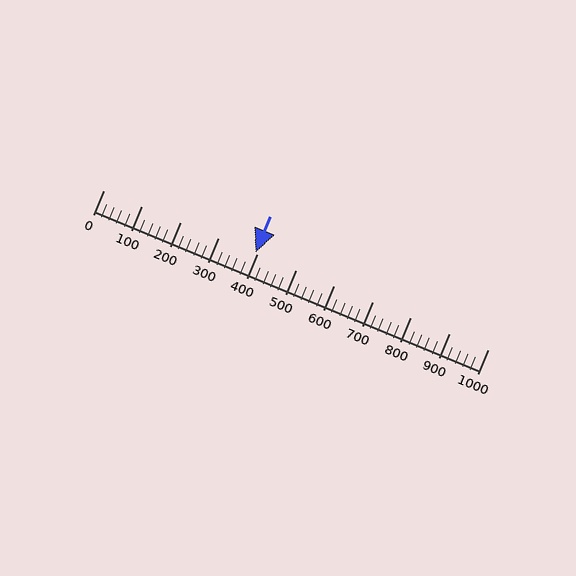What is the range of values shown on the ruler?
The ruler shows values from 0 to 1000.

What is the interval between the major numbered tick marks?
The major tick marks are spaced 100 units apart.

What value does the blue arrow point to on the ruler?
The blue arrow points to approximately 396.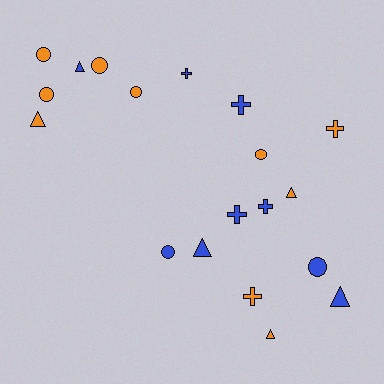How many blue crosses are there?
There are 4 blue crosses.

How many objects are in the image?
There are 19 objects.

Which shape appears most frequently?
Circle, with 7 objects.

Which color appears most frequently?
Orange, with 10 objects.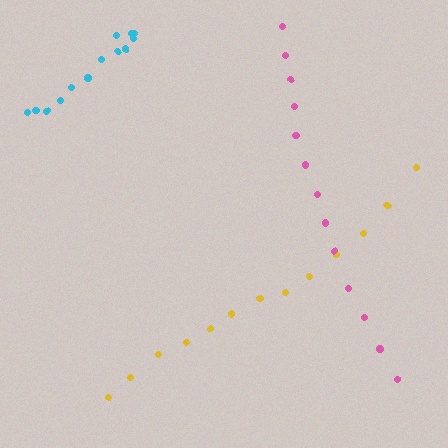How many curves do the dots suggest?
There are 3 distinct paths.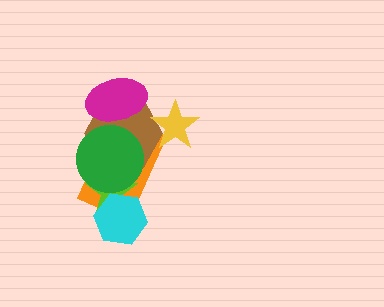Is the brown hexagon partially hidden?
Yes, it is partially covered by another shape.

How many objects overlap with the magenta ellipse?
2 objects overlap with the magenta ellipse.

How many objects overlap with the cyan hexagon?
2 objects overlap with the cyan hexagon.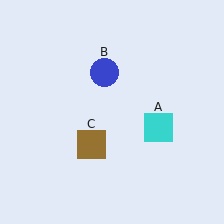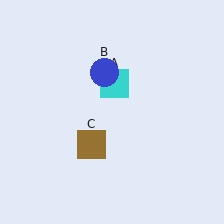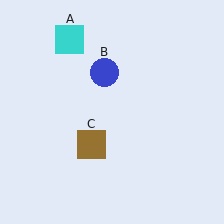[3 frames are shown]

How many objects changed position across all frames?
1 object changed position: cyan square (object A).